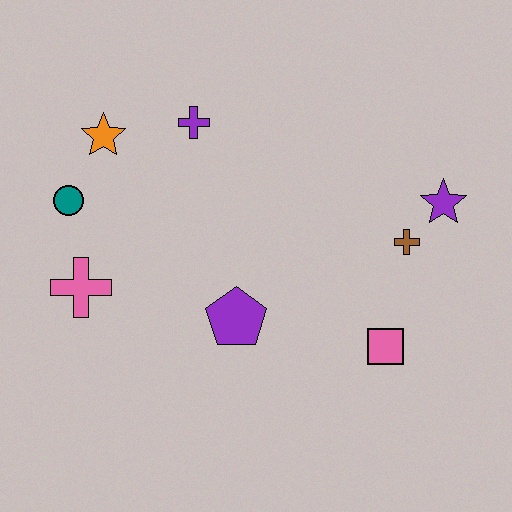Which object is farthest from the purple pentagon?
The purple star is farthest from the purple pentagon.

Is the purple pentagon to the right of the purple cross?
Yes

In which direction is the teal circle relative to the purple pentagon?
The teal circle is to the left of the purple pentagon.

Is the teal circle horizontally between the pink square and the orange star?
No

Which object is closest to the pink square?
The brown cross is closest to the pink square.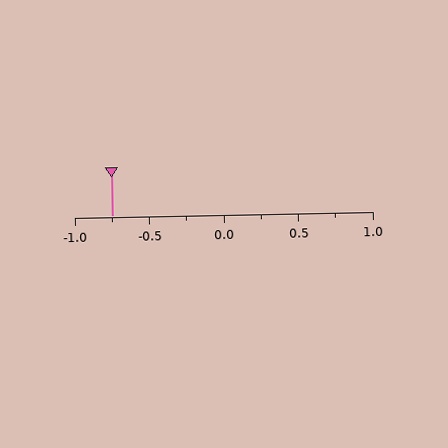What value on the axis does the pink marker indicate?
The marker indicates approximately -0.75.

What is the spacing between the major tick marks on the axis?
The major ticks are spaced 0.5 apart.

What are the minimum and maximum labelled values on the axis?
The axis runs from -1.0 to 1.0.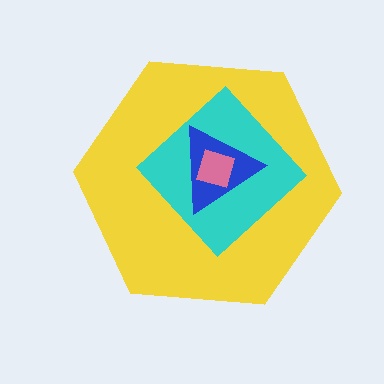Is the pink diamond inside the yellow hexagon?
Yes.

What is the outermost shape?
The yellow hexagon.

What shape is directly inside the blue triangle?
The pink diamond.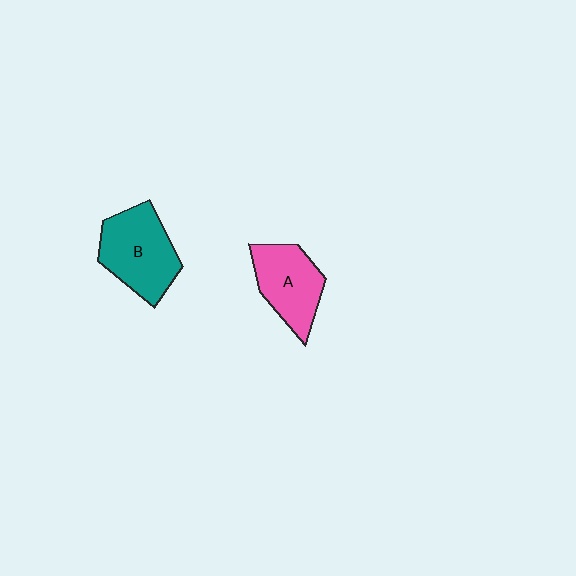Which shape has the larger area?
Shape B (teal).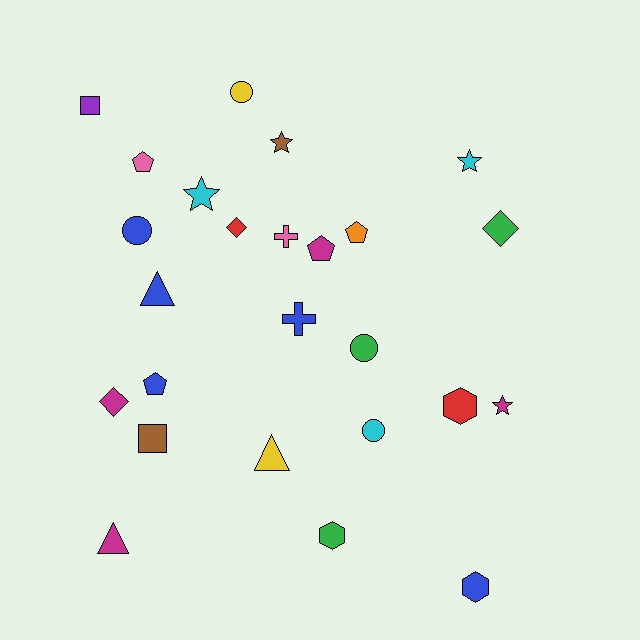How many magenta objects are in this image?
There are 4 magenta objects.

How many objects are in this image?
There are 25 objects.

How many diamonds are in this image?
There are 3 diamonds.